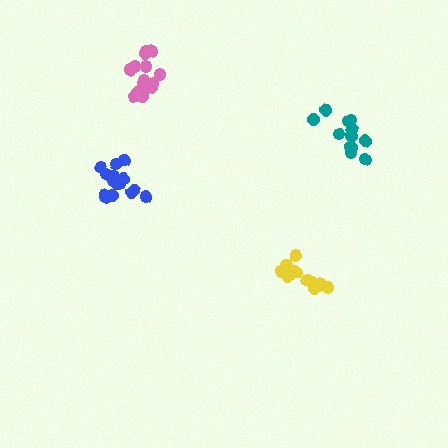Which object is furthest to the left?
The blue cluster is leftmost.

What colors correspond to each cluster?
The clusters are colored: blue, yellow, teal, pink.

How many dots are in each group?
Group 1: 16 dots, Group 2: 12 dots, Group 3: 12 dots, Group 4: 18 dots (58 total).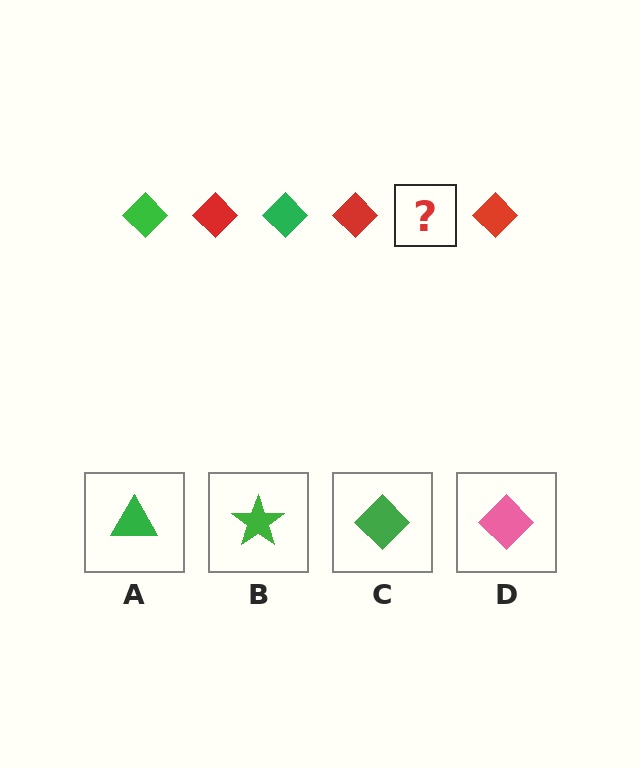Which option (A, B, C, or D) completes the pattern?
C.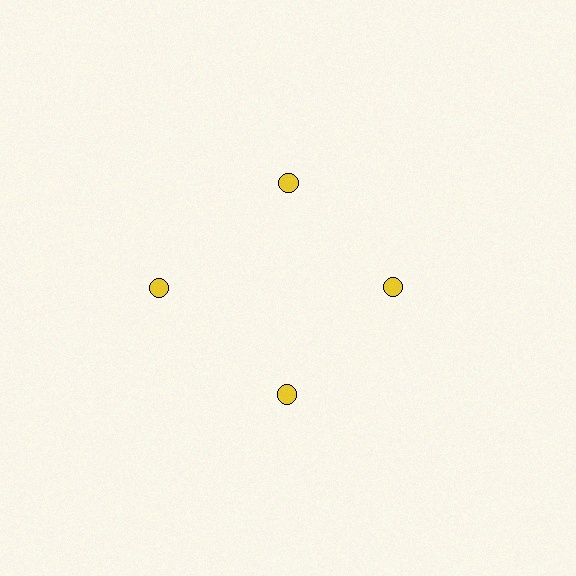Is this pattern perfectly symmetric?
No. The 4 yellow circles are arranged in a ring, but one element near the 9 o'clock position is pushed outward from the center, breaking the 4-fold rotational symmetry.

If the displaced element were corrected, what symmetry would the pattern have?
It would have 4-fold rotational symmetry — the pattern would map onto itself every 90 degrees.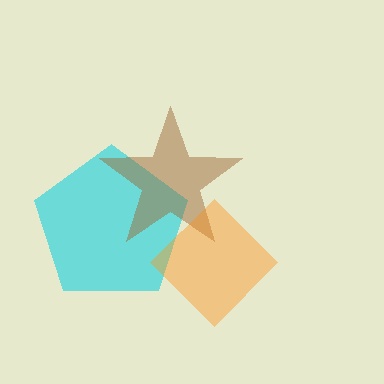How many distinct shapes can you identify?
There are 3 distinct shapes: a cyan pentagon, a brown star, an orange diamond.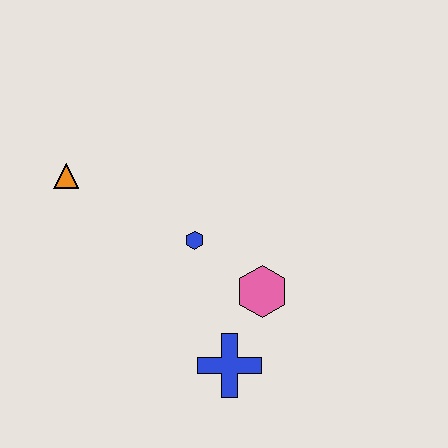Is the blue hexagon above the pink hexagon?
Yes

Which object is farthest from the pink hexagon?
The orange triangle is farthest from the pink hexagon.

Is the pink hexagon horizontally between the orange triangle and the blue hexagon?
No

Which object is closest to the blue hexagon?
The pink hexagon is closest to the blue hexagon.